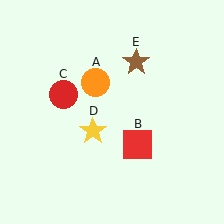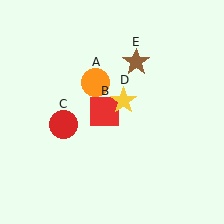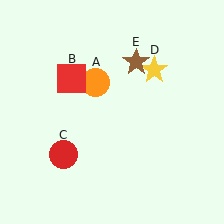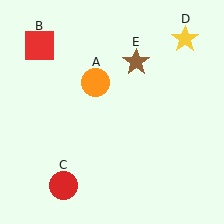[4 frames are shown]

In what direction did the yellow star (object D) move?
The yellow star (object D) moved up and to the right.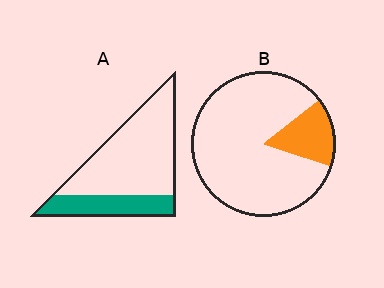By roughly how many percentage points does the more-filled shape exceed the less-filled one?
By roughly 10 percentage points (A over B).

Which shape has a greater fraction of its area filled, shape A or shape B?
Shape A.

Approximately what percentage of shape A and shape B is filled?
A is approximately 30% and B is approximately 15%.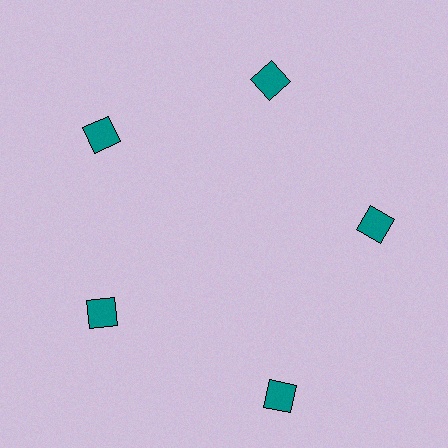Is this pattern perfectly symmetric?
No. The 5 teal squares are arranged in a ring, but one element near the 5 o'clock position is pushed outward from the center, breaking the 5-fold rotational symmetry.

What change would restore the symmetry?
The symmetry would be restored by moving it inward, back onto the ring so that all 5 squares sit at equal angles and equal distance from the center.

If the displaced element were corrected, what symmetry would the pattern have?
It would have 5-fold rotational symmetry — the pattern would map onto itself every 72 degrees.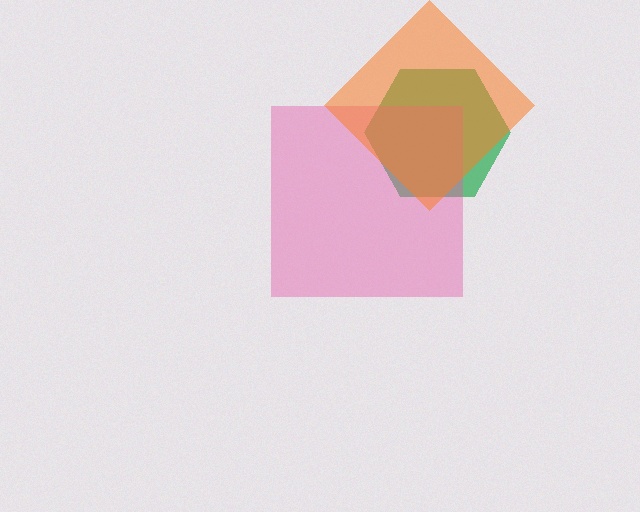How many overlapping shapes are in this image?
There are 3 overlapping shapes in the image.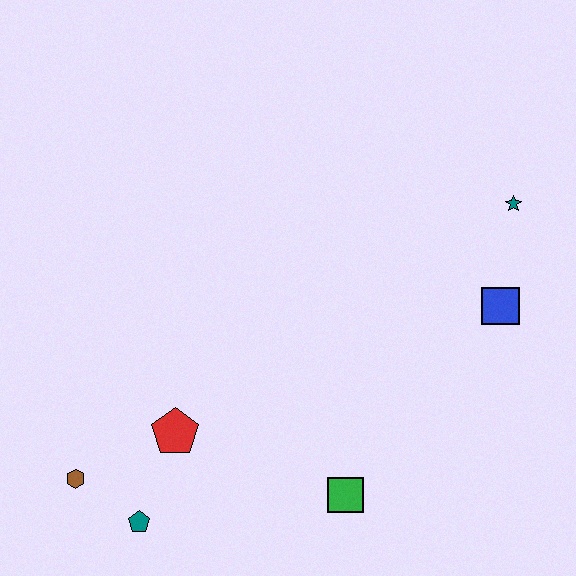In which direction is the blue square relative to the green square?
The blue square is above the green square.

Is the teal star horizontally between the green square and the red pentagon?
No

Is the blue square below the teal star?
Yes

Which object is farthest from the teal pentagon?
The teal star is farthest from the teal pentagon.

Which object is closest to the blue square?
The teal star is closest to the blue square.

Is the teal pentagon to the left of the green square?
Yes